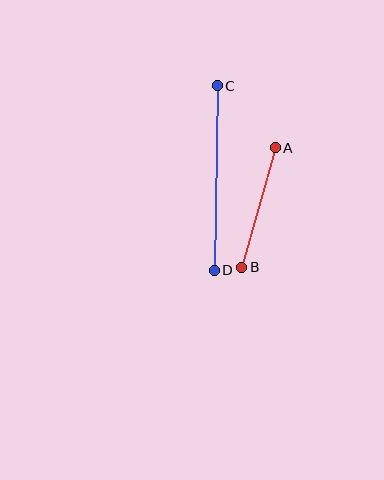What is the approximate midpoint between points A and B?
The midpoint is at approximately (258, 208) pixels.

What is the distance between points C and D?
The distance is approximately 185 pixels.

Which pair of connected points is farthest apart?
Points C and D are farthest apart.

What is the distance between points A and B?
The distance is approximately 124 pixels.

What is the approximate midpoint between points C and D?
The midpoint is at approximately (216, 178) pixels.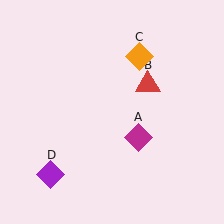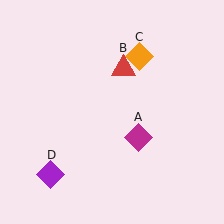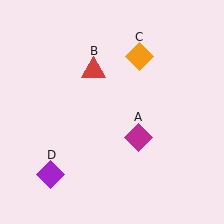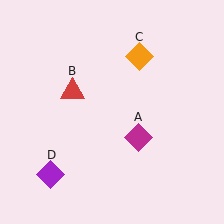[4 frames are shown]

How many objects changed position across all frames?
1 object changed position: red triangle (object B).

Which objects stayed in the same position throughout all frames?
Magenta diamond (object A) and orange diamond (object C) and purple diamond (object D) remained stationary.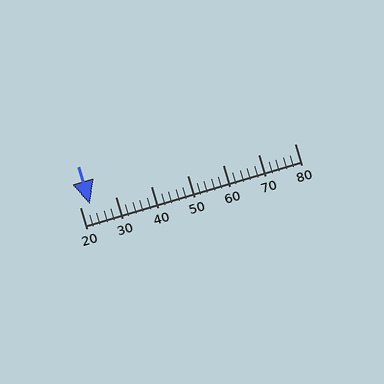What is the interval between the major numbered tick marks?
The major tick marks are spaced 10 units apart.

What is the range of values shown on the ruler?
The ruler shows values from 20 to 80.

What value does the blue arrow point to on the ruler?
The blue arrow points to approximately 23.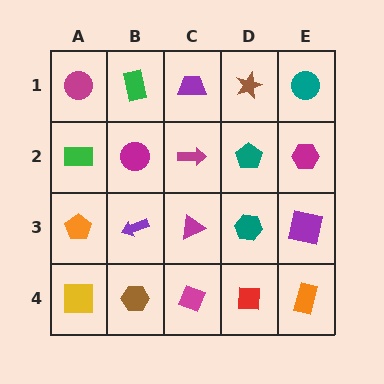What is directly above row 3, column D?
A teal pentagon.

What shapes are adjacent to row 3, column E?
A magenta hexagon (row 2, column E), an orange rectangle (row 4, column E), a teal hexagon (row 3, column D).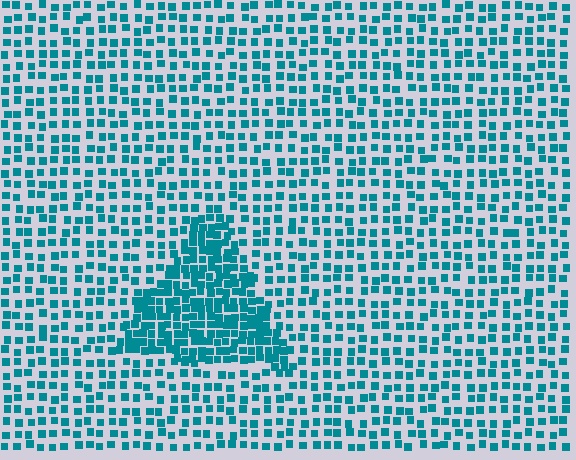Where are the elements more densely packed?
The elements are more densely packed inside the triangle boundary.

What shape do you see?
I see a triangle.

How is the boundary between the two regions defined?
The boundary is defined by a change in element density (approximately 2.1x ratio). All elements are the same color, size, and shape.